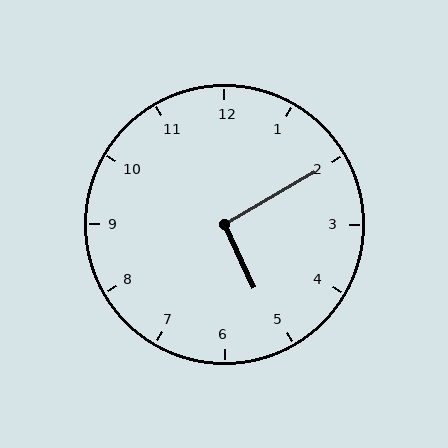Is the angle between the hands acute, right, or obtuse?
It is right.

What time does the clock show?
5:10.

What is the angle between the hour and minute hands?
Approximately 95 degrees.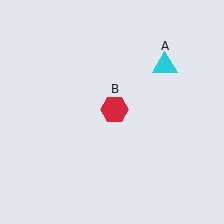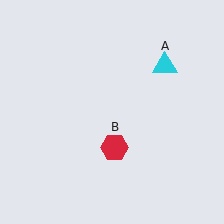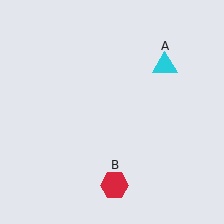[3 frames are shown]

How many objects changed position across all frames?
1 object changed position: red hexagon (object B).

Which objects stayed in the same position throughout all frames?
Cyan triangle (object A) remained stationary.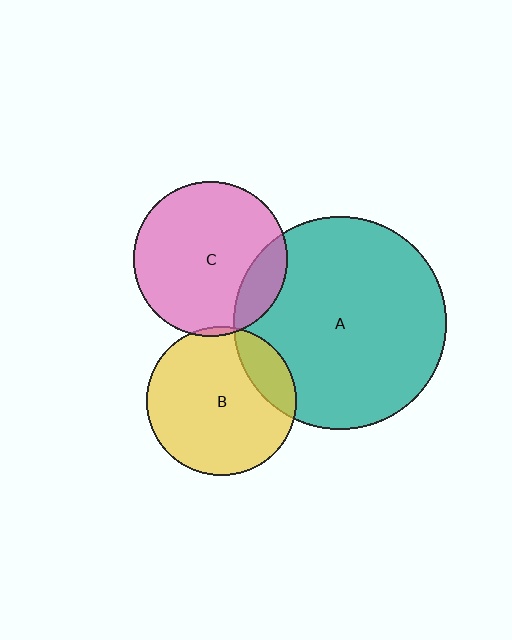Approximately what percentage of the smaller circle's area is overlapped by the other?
Approximately 15%.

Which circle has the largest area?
Circle A (teal).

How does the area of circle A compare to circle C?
Approximately 1.9 times.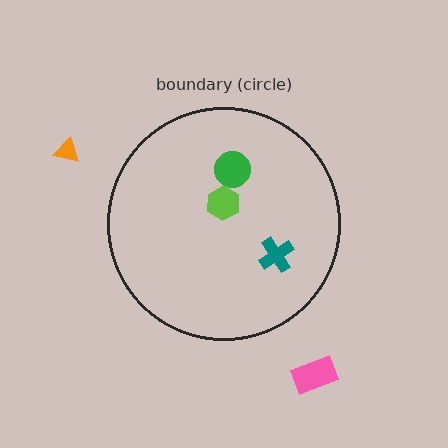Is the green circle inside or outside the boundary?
Inside.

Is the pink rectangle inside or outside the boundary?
Outside.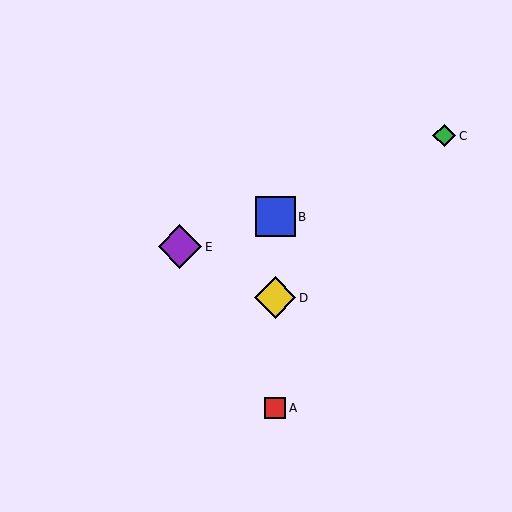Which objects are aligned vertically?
Objects A, B, D are aligned vertically.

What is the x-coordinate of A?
Object A is at x≈275.